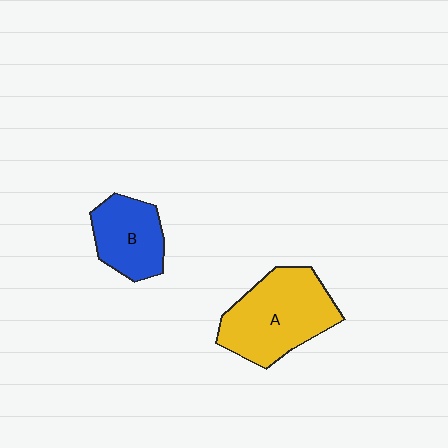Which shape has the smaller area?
Shape B (blue).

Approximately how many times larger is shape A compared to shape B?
Approximately 1.6 times.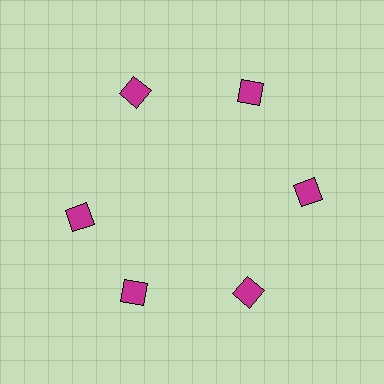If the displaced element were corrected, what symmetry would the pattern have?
It would have 6-fold rotational symmetry — the pattern would map onto itself every 60 degrees.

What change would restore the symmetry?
The symmetry would be restored by rotating it back into even spacing with its neighbors so that all 6 squares sit at equal angles and equal distance from the center.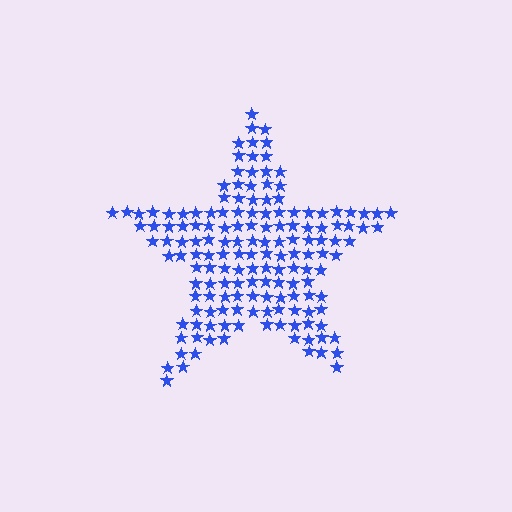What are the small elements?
The small elements are stars.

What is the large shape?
The large shape is a star.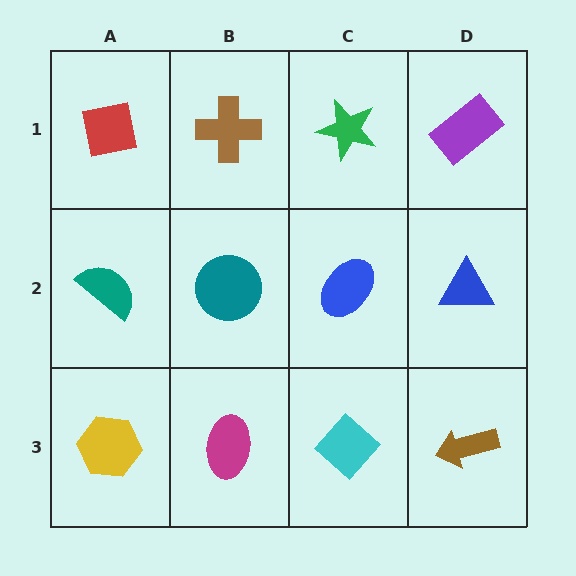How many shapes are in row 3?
4 shapes.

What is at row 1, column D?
A purple rectangle.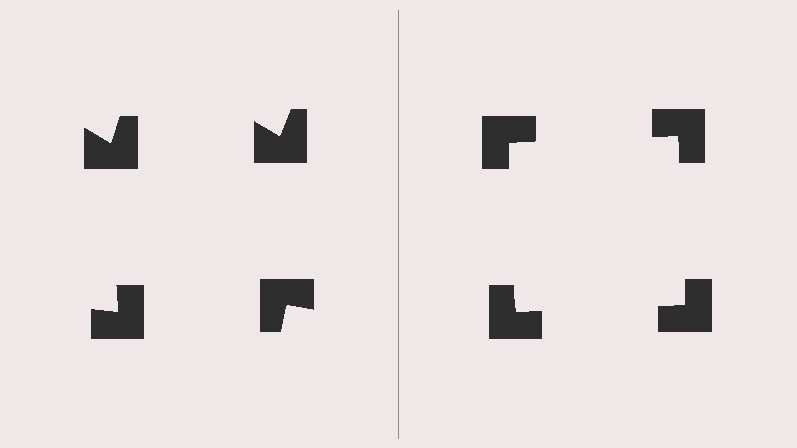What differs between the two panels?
The notched squares are positioned identically on both sides; only the wedge orientations differ. On the right they align to a square; on the left they are misaligned.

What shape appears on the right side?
An illusory square.